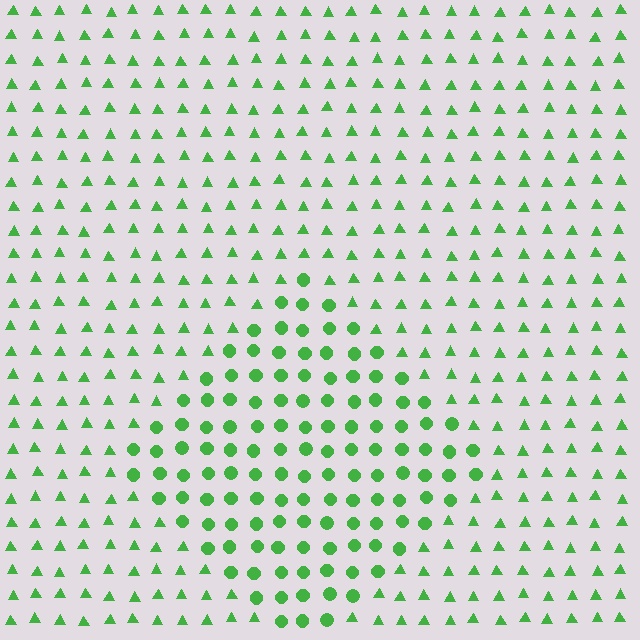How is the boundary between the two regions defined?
The boundary is defined by a change in element shape: circles inside vs. triangles outside. All elements share the same color and spacing.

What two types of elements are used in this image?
The image uses circles inside the diamond region and triangles outside it.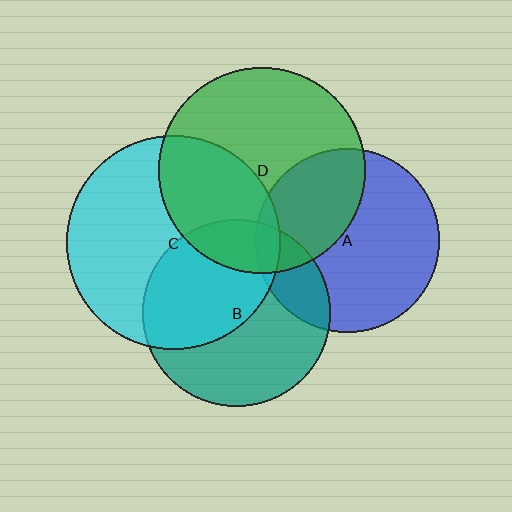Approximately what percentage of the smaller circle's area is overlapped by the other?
Approximately 35%.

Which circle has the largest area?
Circle C (cyan).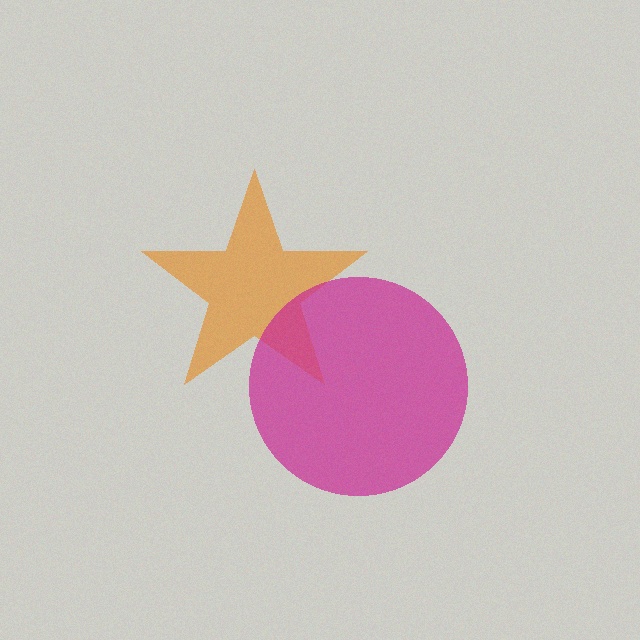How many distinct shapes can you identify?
There are 2 distinct shapes: an orange star, a magenta circle.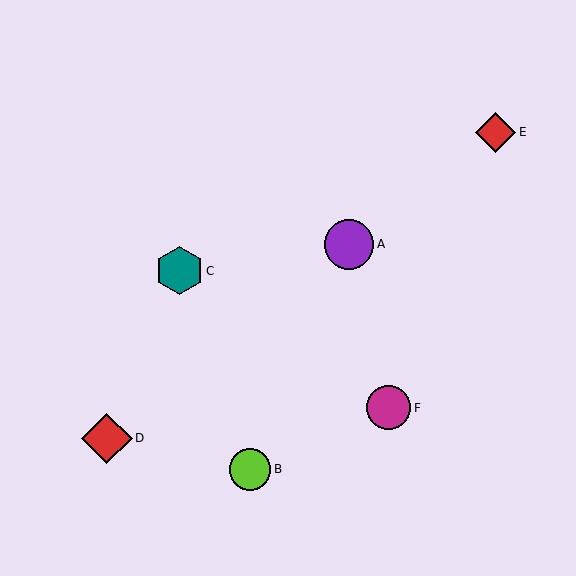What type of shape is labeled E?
Shape E is a red diamond.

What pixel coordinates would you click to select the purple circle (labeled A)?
Click at (349, 244) to select the purple circle A.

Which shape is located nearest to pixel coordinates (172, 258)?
The teal hexagon (labeled C) at (179, 271) is nearest to that location.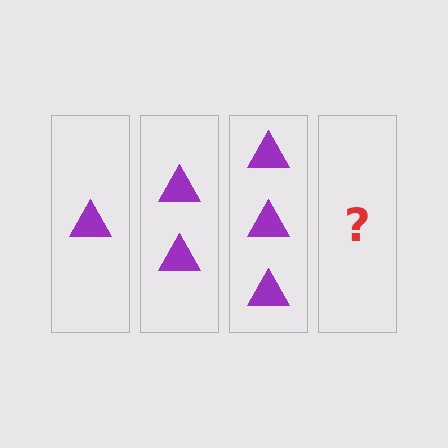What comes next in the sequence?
The next element should be 4 triangles.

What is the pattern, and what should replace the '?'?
The pattern is that each step adds one more triangle. The '?' should be 4 triangles.